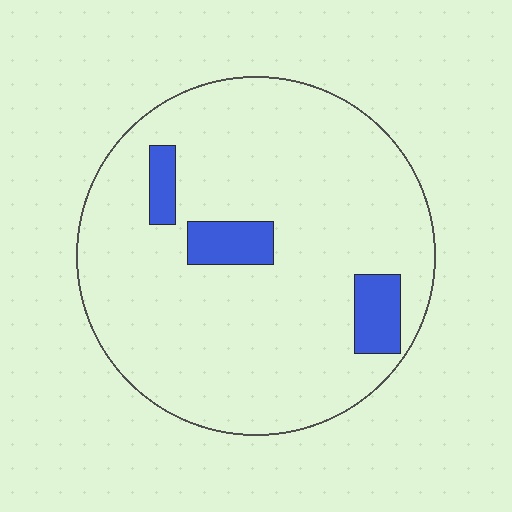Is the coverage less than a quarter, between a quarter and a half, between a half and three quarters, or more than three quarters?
Less than a quarter.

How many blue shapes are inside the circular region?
3.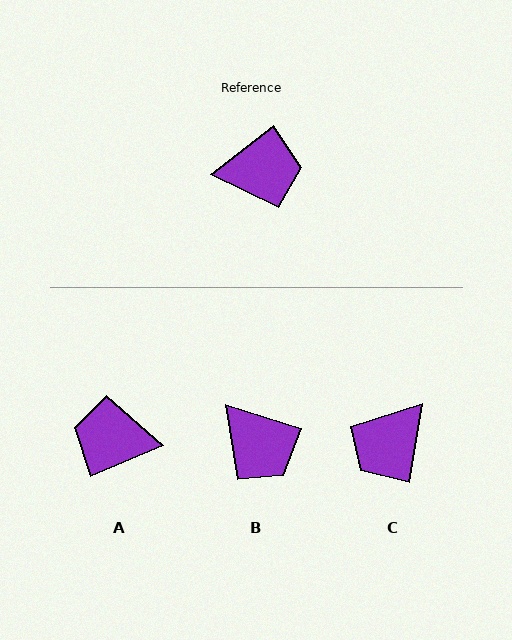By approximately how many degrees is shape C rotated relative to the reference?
Approximately 137 degrees clockwise.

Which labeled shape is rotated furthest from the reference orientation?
A, about 165 degrees away.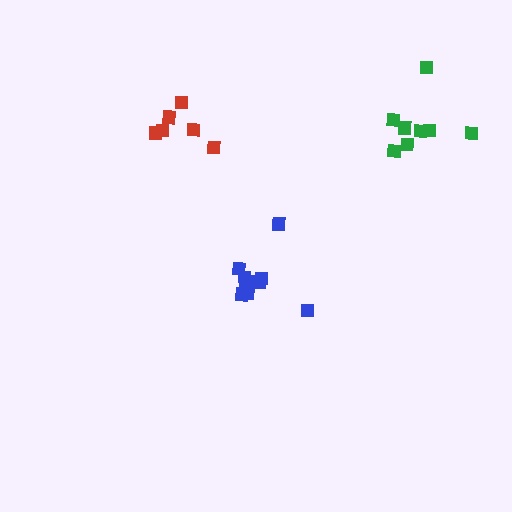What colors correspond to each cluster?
The clusters are colored: red, green, blue.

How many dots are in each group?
Group 1: 6 dots, Group 2: 8 dots, Group 3: 10 dots (24 total).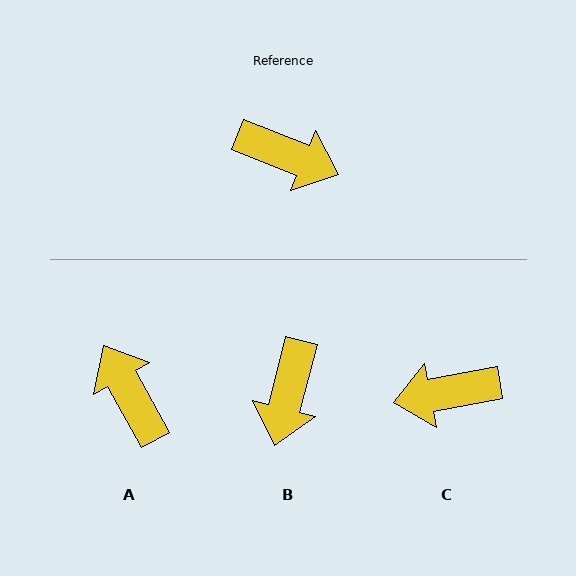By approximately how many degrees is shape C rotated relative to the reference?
Approximately 148 degrees clockwise.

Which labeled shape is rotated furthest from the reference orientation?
C, about 148 degrees away.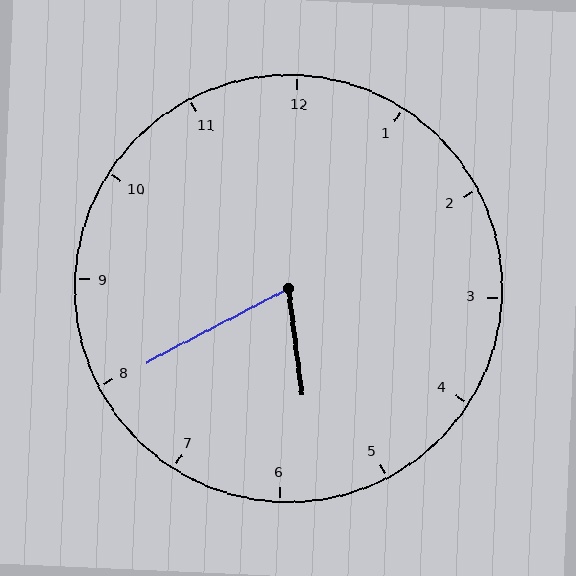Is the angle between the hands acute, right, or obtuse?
It is acute.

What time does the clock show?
5:40.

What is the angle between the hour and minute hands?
Approximately 70 degrees.